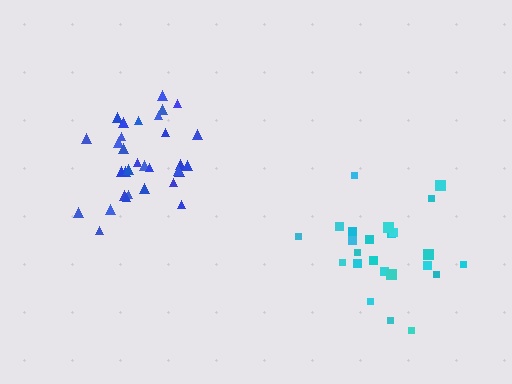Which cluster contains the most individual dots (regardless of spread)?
Blue (32).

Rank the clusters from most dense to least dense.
blue, cyan.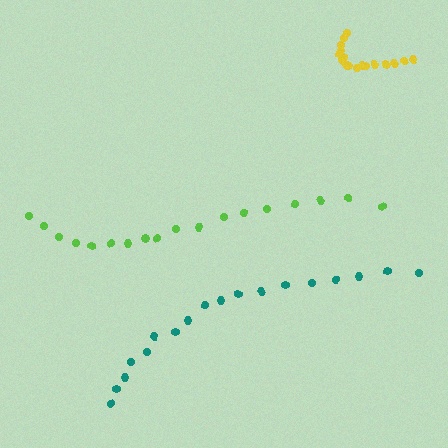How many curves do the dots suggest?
There are 3 distinct paths.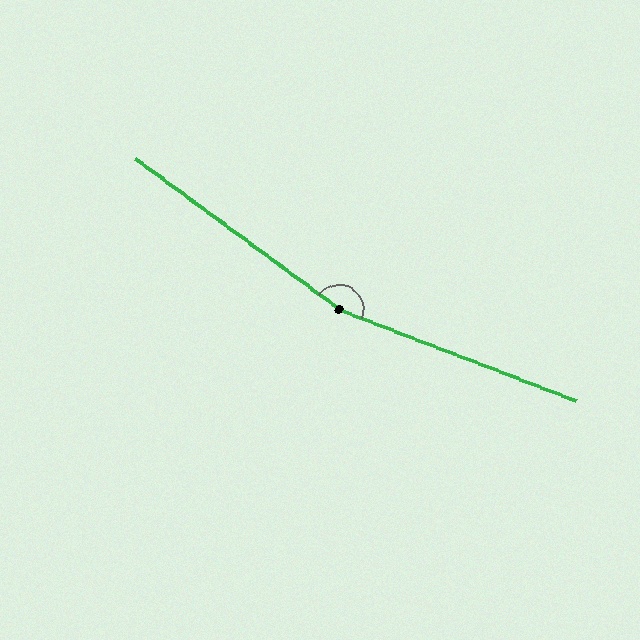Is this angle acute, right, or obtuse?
It is obtuse.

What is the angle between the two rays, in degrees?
Approximately 165 degrees.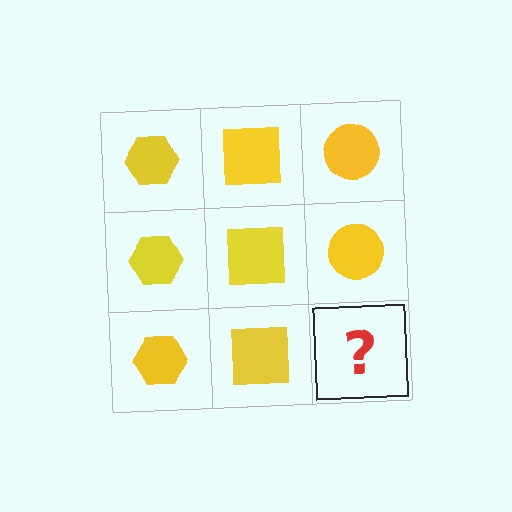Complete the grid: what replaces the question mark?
The question mark should be replaced with a yellow circle.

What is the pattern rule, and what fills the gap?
The rule is that each column has a consistent shape. The gap should be filled with a yellow circle.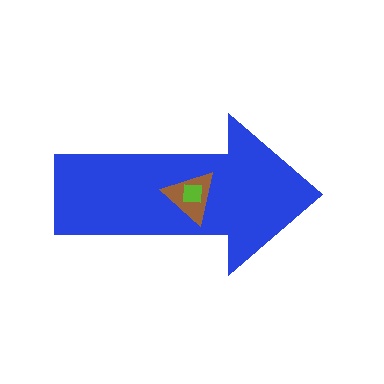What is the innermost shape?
The lime square.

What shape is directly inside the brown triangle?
The lime square.